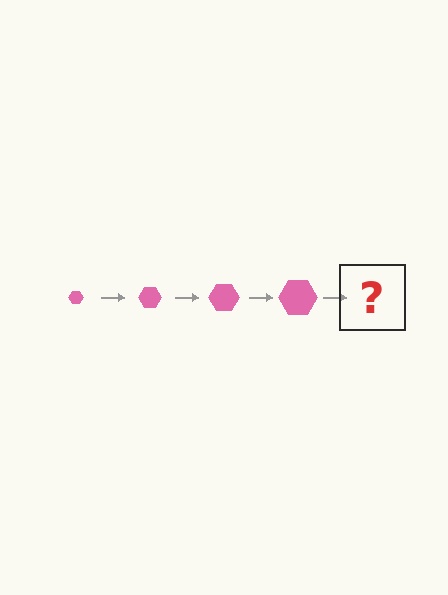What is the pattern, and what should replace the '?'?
The pattern is that the hexagon gets progressively larger each step. The '?' should be a pink hexagon, larger than the previous one.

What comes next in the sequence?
The next element should be a pink hexagon, larger than the previous one.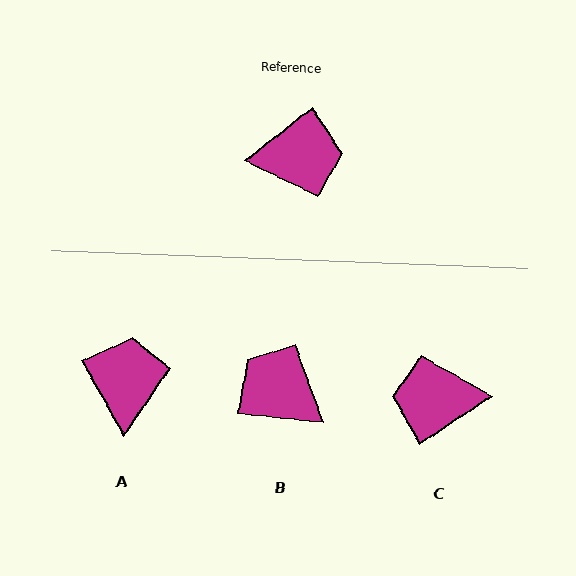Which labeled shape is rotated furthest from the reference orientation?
C, about 176 degrees away.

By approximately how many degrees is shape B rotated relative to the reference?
Approximately 135 degrees counter-clockwise.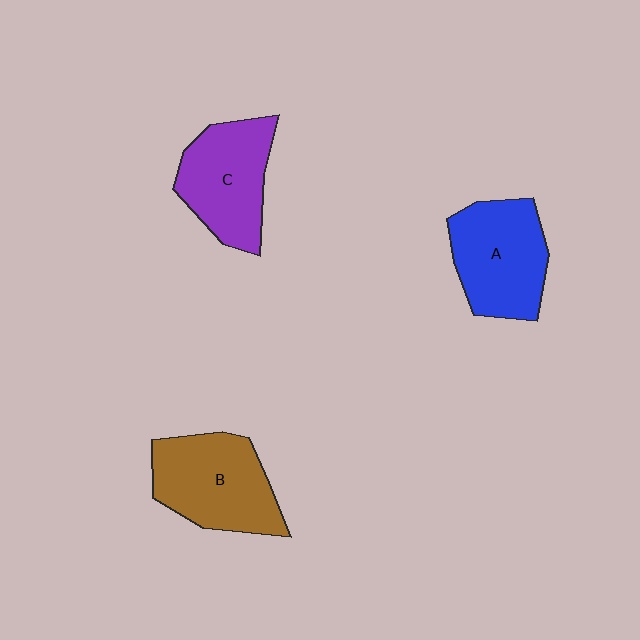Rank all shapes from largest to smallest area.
From largest to smallest: B (brown), A (blue), C (purple).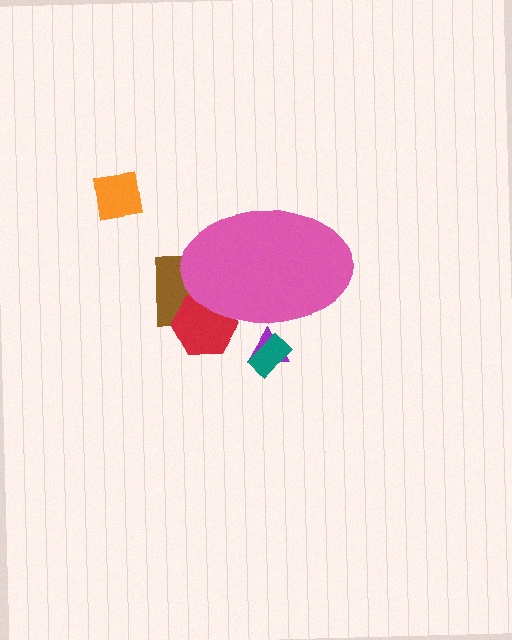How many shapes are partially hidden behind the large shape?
4 shapes are partially hidden.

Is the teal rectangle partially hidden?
Yes, the teal rectangle is partially hidden behind the pink ellipse.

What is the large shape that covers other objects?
A pink ellipse.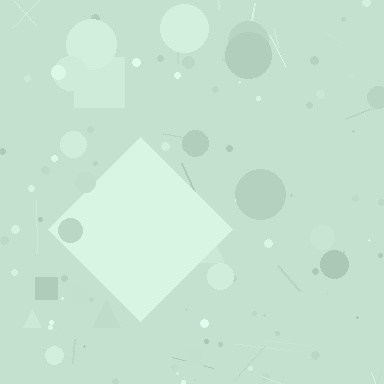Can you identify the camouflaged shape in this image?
The camouflaged shape is a diamond.